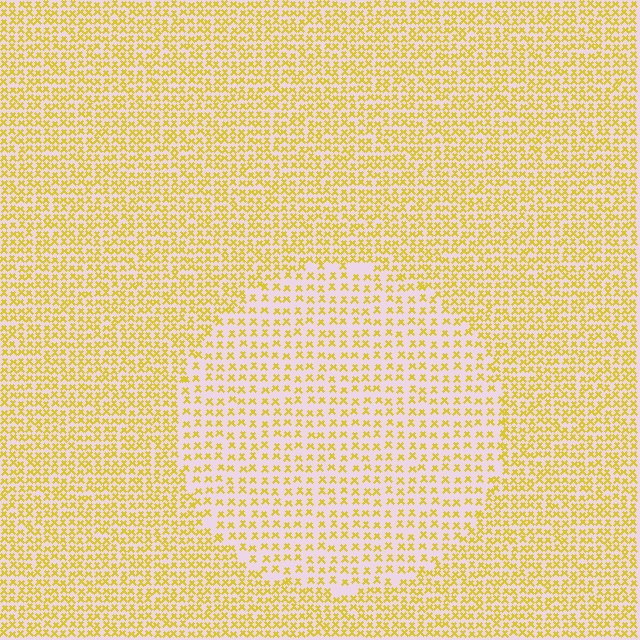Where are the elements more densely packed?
The elements are more densely packed outside the circle boundary.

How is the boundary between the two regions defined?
The boundary is defined by a change in element density (approximately 1.8x ratio). All elements are the same color, size, and shape.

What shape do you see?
I see a circle.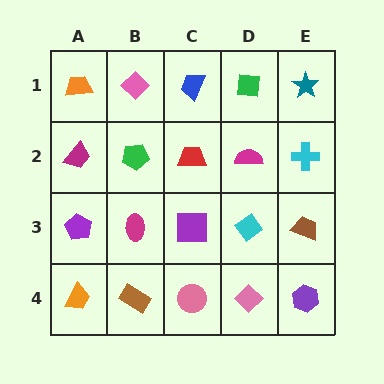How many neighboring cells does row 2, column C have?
4.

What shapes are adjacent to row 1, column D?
A magenta semicircle (row 2, column D), a blue trapezoid (row 1, column C), a teal star (row 1, column E).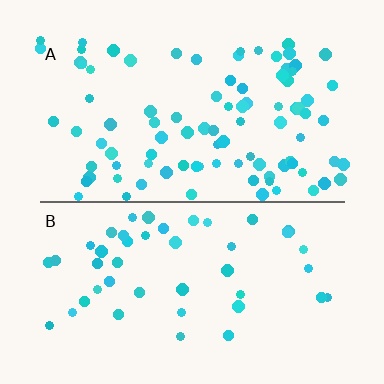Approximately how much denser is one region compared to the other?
Approximately 2.0× — region A over region B.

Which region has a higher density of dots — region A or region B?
A (the top).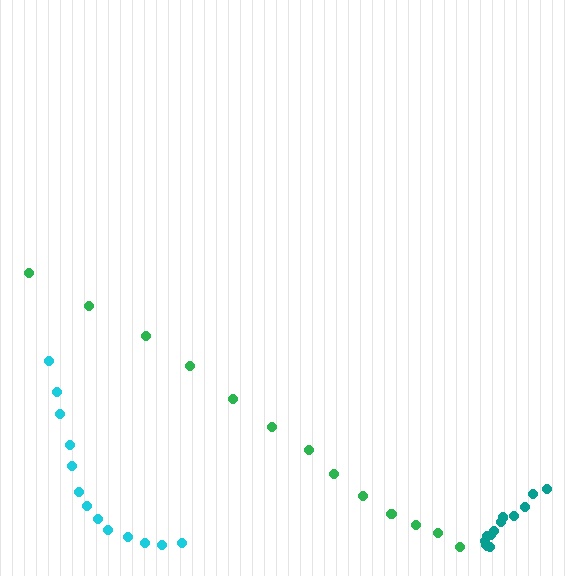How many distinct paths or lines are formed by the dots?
There are 3 distinct paths.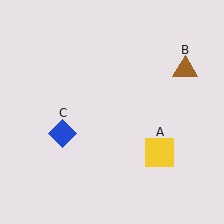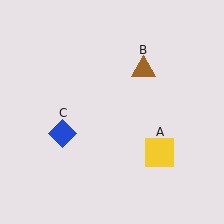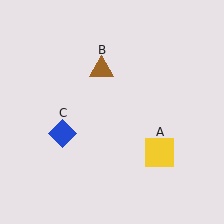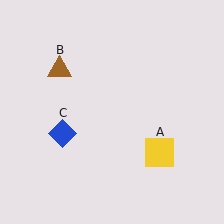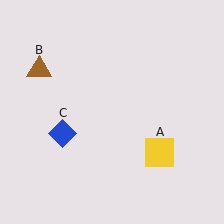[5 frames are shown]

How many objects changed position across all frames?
1 object changed position: brown triangle (object B).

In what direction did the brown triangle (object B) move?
The brown triangle (object B) moved left.